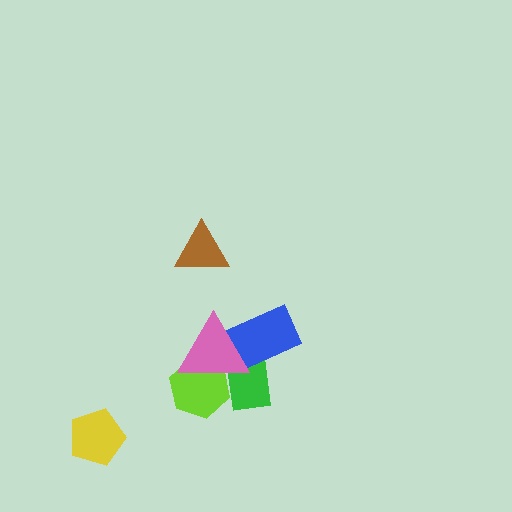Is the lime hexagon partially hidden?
Yes, it is partially covered by another shape.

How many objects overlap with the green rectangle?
3 objects overlap with the green rectangle.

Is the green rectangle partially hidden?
Yes, it is partially covered by another shape.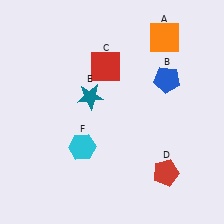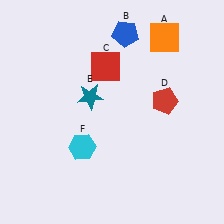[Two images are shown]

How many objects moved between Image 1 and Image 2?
2 objects moved between the two images.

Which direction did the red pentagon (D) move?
The red pentagon (D) moved up.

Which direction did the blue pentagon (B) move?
The blue pentagon (B) moved up.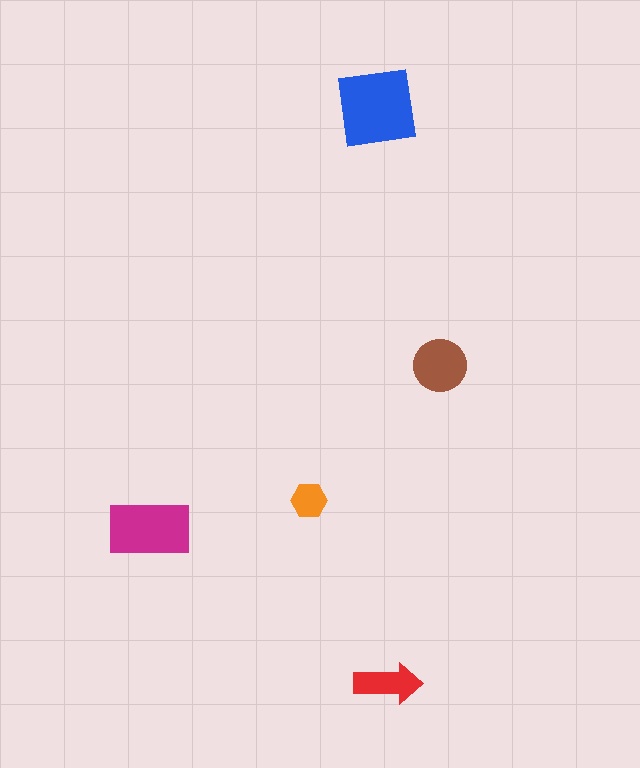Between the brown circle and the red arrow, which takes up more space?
The brown circle.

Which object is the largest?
The blue square.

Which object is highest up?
The blue square is topmost.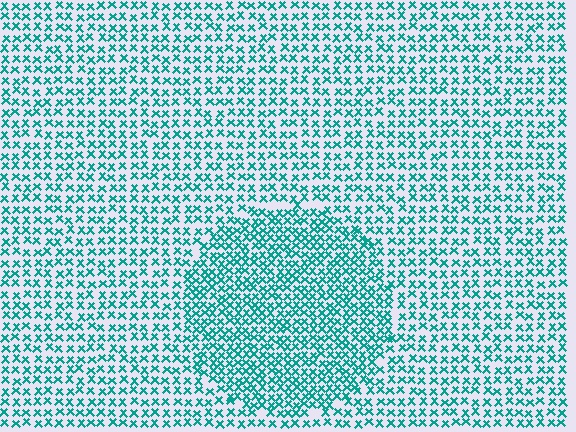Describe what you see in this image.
The image contains small teal elements arranged at two different densities. A circle-shaped region is visible where the elements are more densely packed than the surrounding area.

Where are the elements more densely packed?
The elements are more densely packed inside the circle boundary.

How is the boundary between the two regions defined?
The boundary is defined by a change in element density (approximately 1.6x ratio). All elements are the same color, size, and shape.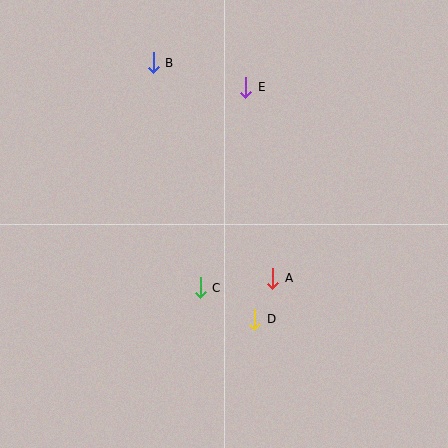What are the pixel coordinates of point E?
Point E is at (246, 87).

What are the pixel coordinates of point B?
Point B is at (153, 63).